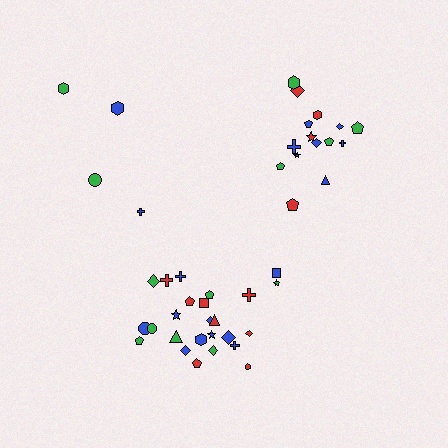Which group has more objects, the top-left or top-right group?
The top-right group.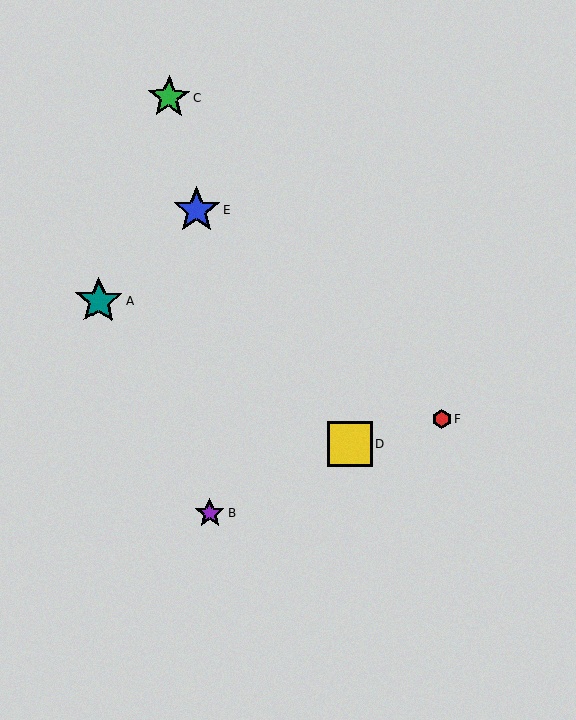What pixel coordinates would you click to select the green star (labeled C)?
Click at (169, 97) to select the green star C.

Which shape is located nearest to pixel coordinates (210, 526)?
The purple star (labeled B) at (210, 513) is nearest to that location.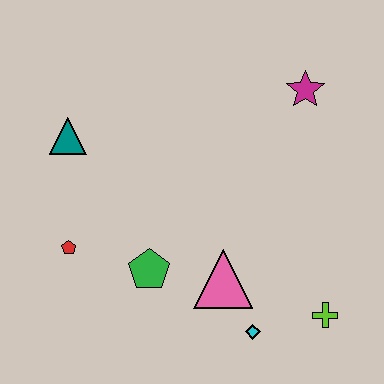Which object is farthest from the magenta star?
The red pentagon is farthest from the magenta star.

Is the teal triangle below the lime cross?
No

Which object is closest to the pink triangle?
The cyan diamond is closest to the pink triangle.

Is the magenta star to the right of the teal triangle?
Yes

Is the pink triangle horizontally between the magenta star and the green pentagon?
Yes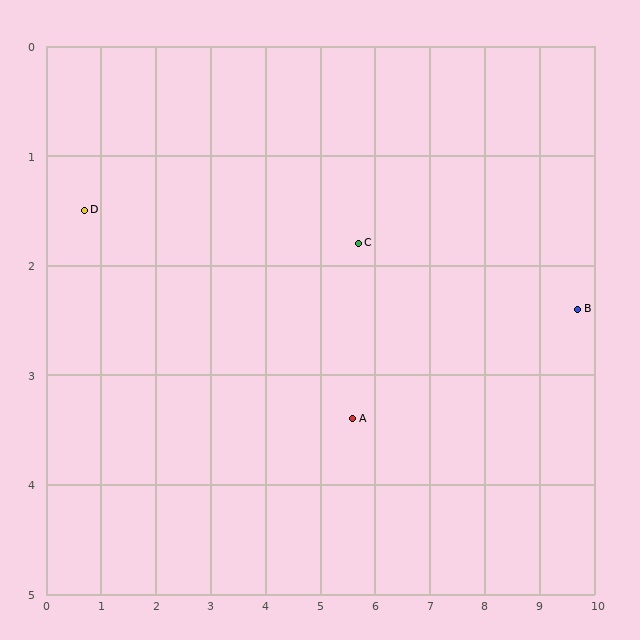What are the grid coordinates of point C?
Point C is at approximately (5.7, 1.8).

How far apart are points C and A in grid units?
Points C and A are about 1.6 grid units apart.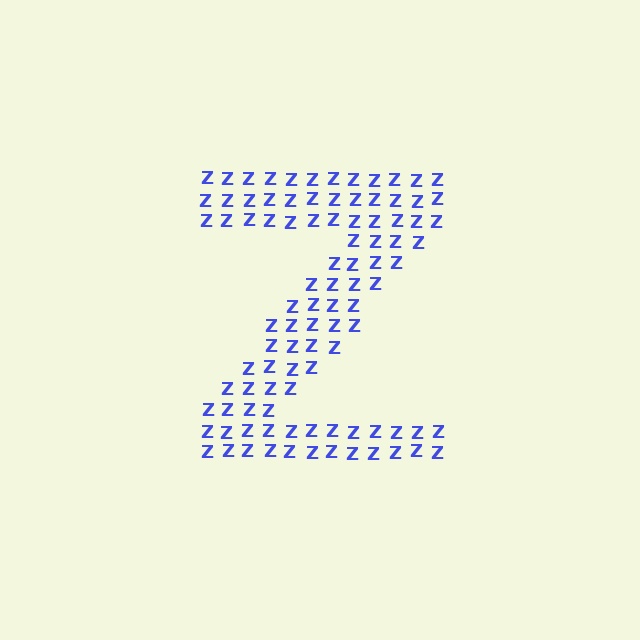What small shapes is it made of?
It is made of small letter Z's.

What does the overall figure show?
The overall figure shows the letter Z.